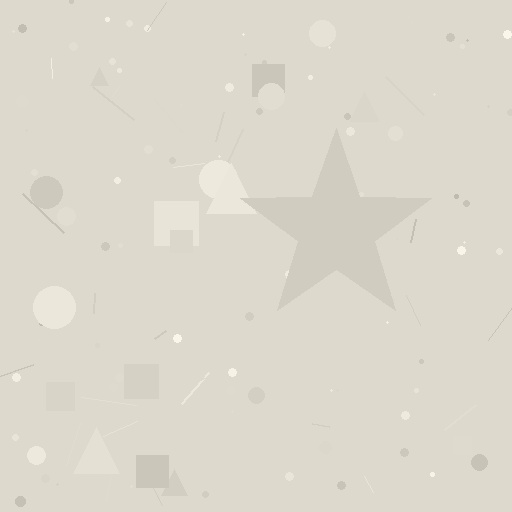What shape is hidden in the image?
A star is hidden in the image.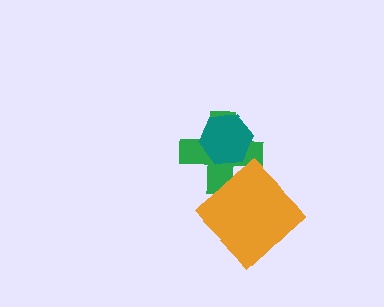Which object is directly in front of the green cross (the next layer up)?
The teal hexagon is directly in front of the green cross.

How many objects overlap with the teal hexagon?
1 object overlaps with the teal hexagon.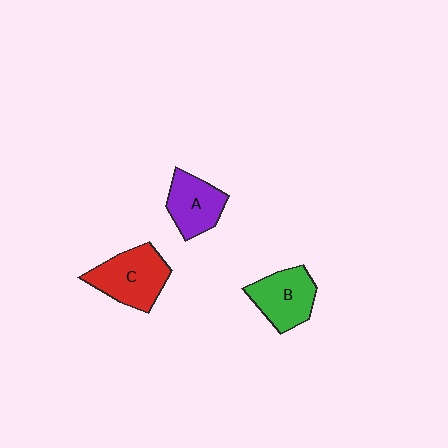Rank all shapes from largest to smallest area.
From largest to smallest: C (red), B (green), A (purple).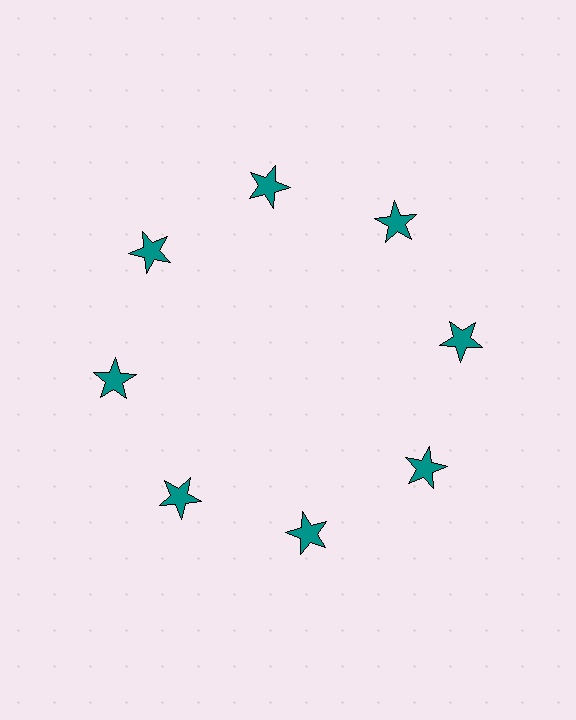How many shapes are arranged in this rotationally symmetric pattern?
There are 8 shapes, arranged in 8 groups of 1.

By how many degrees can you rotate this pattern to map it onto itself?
The pattern maps onto itself every 45 degrees of rotation.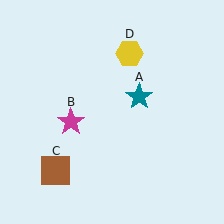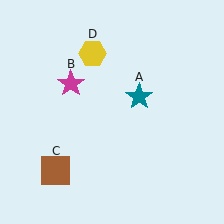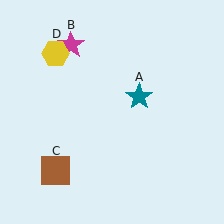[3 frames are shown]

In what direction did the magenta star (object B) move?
The magenta star (object B) moved up.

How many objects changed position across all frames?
2 objects changed position: magenta star (object B), yellow hexagon (object D).